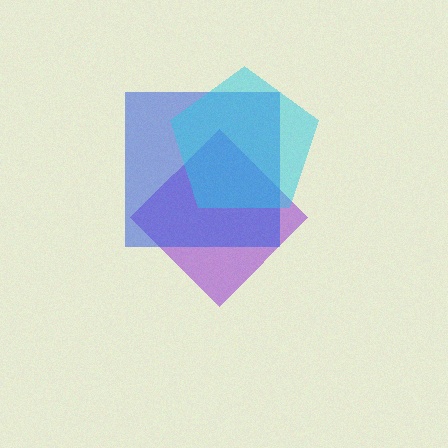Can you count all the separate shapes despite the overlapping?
Yes, there are 3 separate shapes.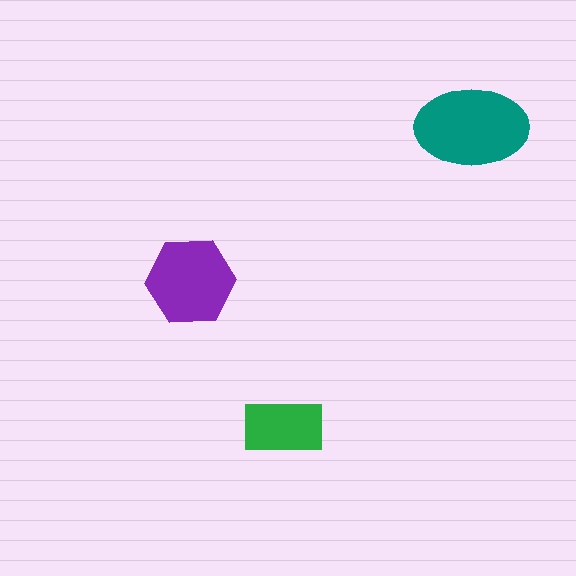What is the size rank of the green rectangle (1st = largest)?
3rd.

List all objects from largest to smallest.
The teal ellipse, the purple hexagon, the green rectangle.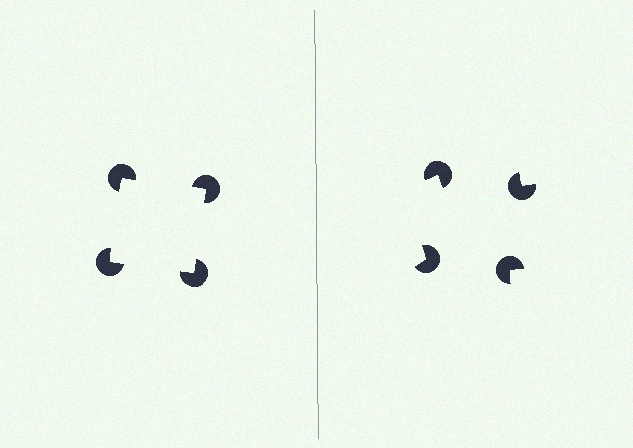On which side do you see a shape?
An illusory square appears on the left side. On the right side the wedge cuts are rotated, so no coherent shape forms.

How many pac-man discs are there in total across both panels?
8 — 4 on each side.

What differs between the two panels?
The pac-man discs are positioned identically on both sides; only the wedge orientations differ. On the left they align to a square; on the right they are misaligned.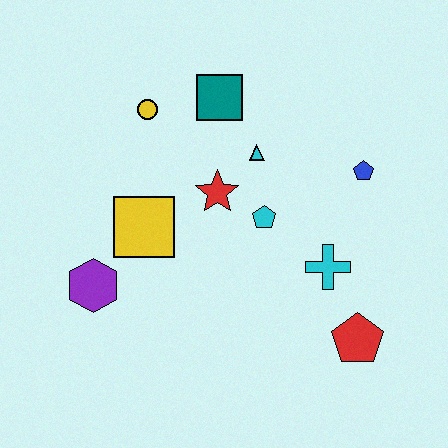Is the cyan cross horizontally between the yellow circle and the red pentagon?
Yes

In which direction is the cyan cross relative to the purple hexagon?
The cyan cross is to the right of the purple hexagon.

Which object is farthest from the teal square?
The red pentagon is farthest from the teal square.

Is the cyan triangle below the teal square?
Yes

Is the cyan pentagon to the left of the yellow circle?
No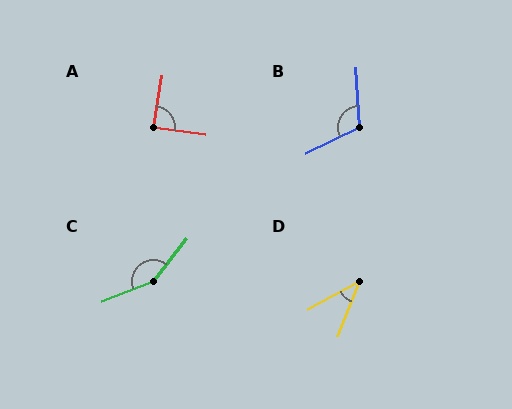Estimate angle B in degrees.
Approximately 113 degrees.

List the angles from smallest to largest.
D (40°), A (89°), B (113°), C (149°).